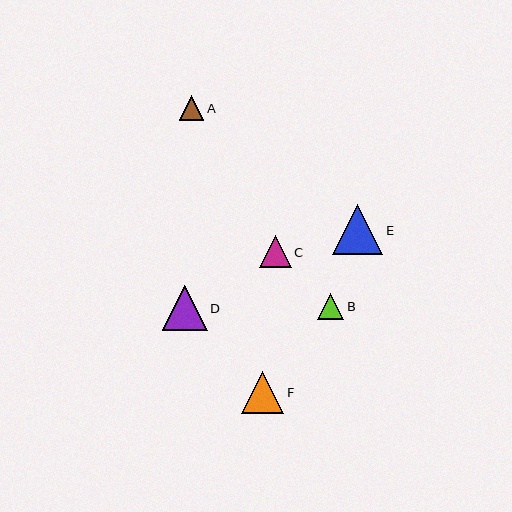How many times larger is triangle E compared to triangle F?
Triangle E is approximately 1.2 times the size of triangle F.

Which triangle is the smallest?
Triangle A is the smallest with a size of approximately 25 pixels.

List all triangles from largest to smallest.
From largest to smallest: E, D, F, C, B, A.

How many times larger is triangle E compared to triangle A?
Triangle E is approximately 2.0 times the size of triangle A.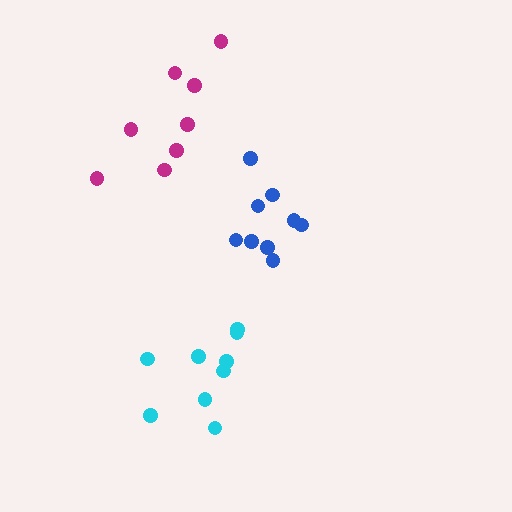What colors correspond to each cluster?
The clusters are colored: magenta, blue, cyan.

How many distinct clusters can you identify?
There are 3 distinct clusters.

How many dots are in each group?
Group 1: 8 dots, Group 2: 9 dots, Group 3: 9 dots (26 total).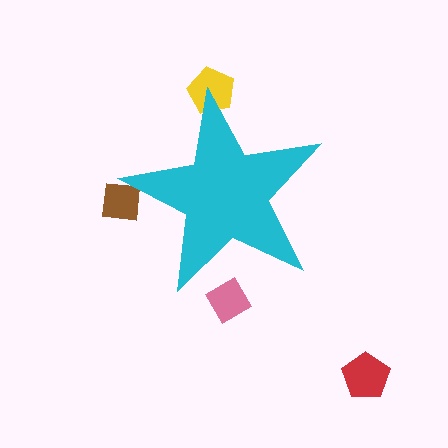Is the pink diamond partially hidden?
Yes, the pink diamond is partially hidden behind the cyan star.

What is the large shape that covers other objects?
A cyan star.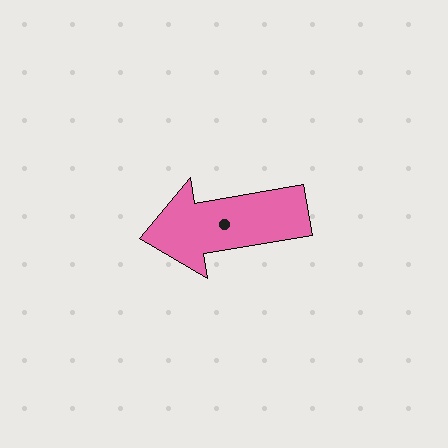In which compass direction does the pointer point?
West.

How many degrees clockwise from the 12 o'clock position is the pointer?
Approximately 260 degrees.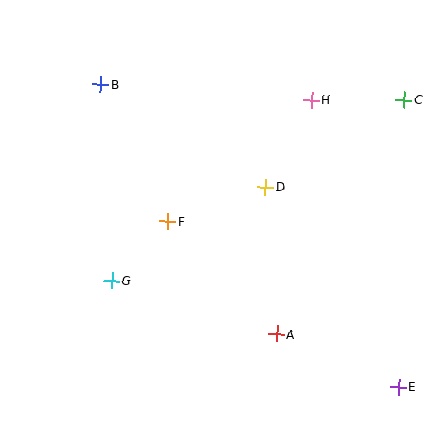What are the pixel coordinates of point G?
Point G is at (112, 280).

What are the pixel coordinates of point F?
Point F is at (168, 222).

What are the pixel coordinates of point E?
Point E is at (398, 387).